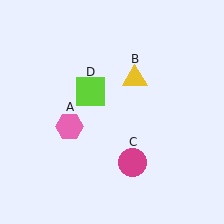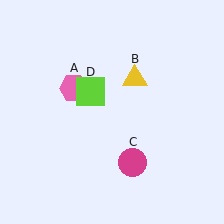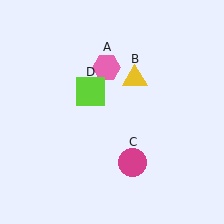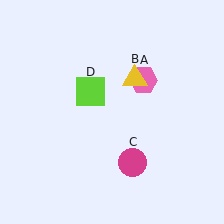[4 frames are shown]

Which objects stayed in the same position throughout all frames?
Yellow triangle (object B) and magenta circle (object C) and lime square (object D) remained stationary.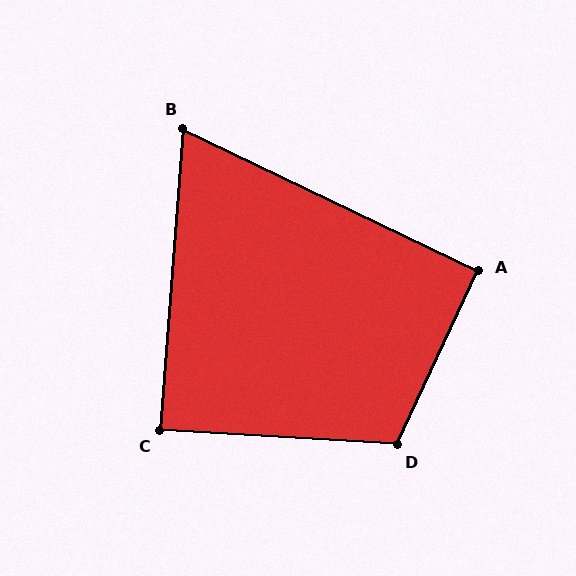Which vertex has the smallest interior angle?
B, at approximately 69 degrees.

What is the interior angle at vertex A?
Approximately 91 degrees (approximately right).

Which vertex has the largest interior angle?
D, at approximately 111 degrees.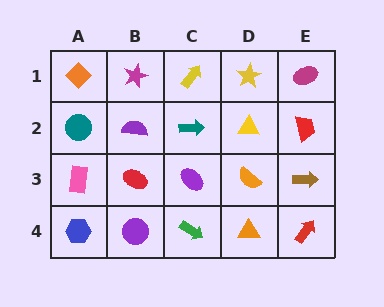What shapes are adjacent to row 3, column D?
A yellow triangle (row 2, column D), an orange triangle (row 4, column D), a purple ellipse (row 3, column C), a brown arrow (row 3, column E).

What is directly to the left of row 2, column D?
A teal arrow.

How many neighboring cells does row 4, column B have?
3.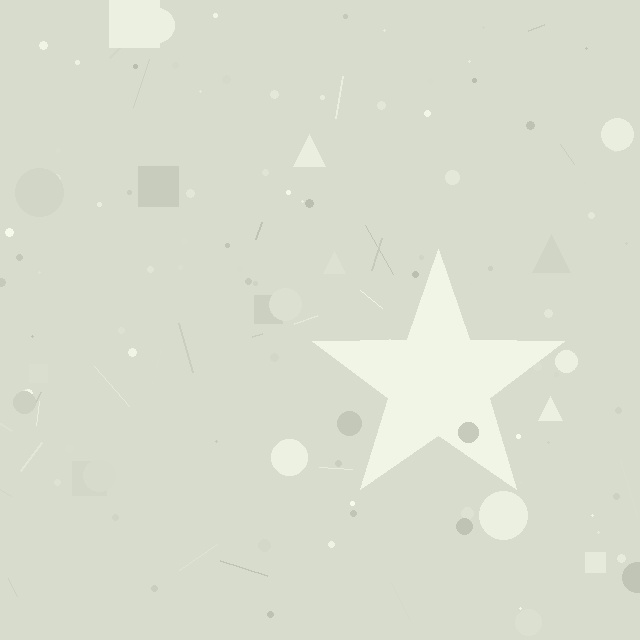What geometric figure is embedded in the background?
A star is embedded in the background.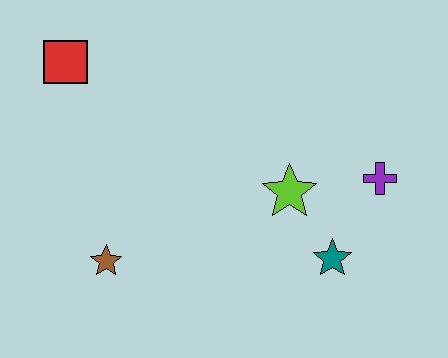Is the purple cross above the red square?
No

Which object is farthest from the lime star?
The red square is farthest from the lime star.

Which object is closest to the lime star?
The teal star is closest to the lime star.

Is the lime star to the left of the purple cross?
Yes